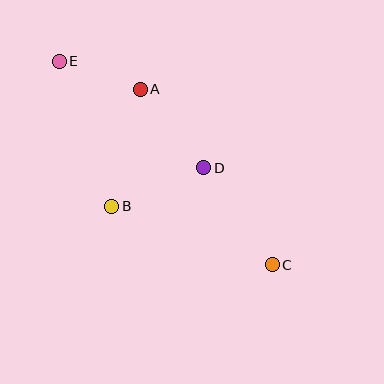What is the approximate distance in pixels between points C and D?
The distance between C and D is approximately 119 pixels.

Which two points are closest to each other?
Points A and E are closest to each other.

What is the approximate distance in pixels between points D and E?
The distance between D and E is approximately 179 pixels.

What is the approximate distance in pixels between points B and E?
The distance between B and E is approximately 154 pixels.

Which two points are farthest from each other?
Points C and E are farthest from each other.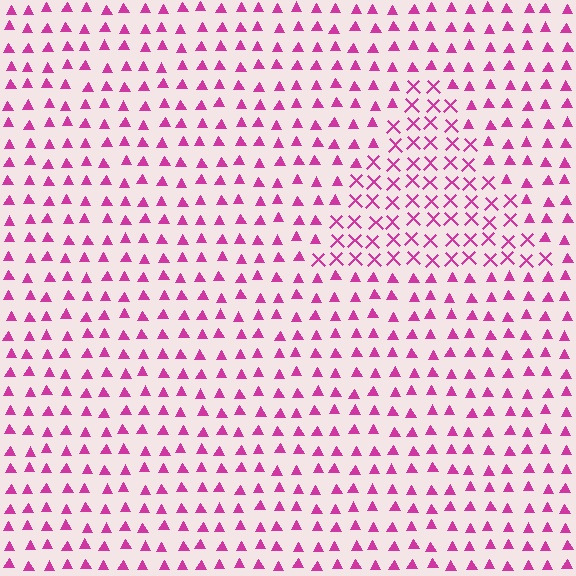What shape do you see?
I see a triangle.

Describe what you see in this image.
The image is filled with small magenta elements arranged in a uniform grid. A triangle-shaped region contains X marks, while the surrounding area contains triangles. The boundary is defined purely by the change in element shape.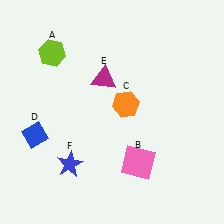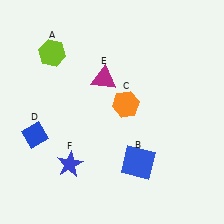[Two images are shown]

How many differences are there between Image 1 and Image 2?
There is 1 difference between the two images.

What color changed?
The square (B) changed from pink in Image 1 to blue in Image 2.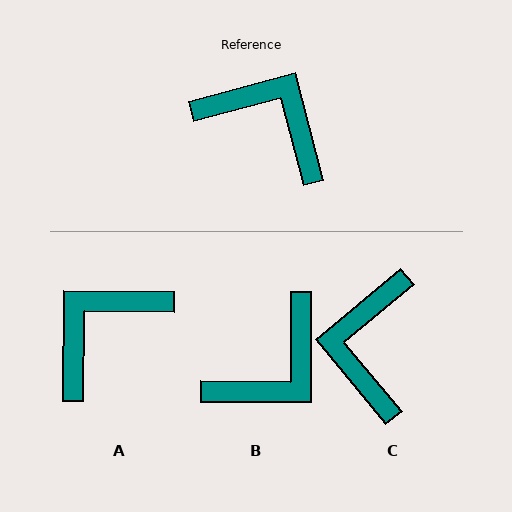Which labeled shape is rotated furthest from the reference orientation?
C, about 115 degrees away.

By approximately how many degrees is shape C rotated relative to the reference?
Approximately 115 degrees counter-clockwise.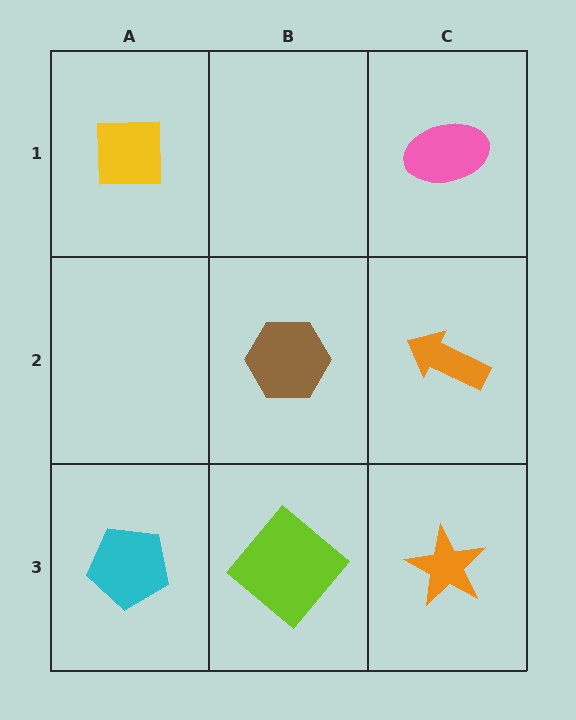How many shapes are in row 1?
2 shapes.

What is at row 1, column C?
A pink ellipse.